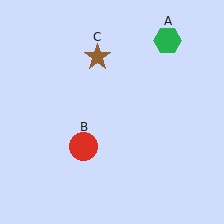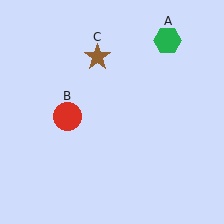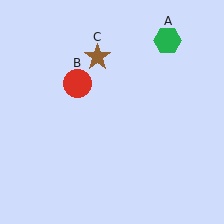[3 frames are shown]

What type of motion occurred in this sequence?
The red circle (object B) rotated clockwise around the center of the scene.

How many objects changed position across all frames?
1 object changed position: red circle (object B).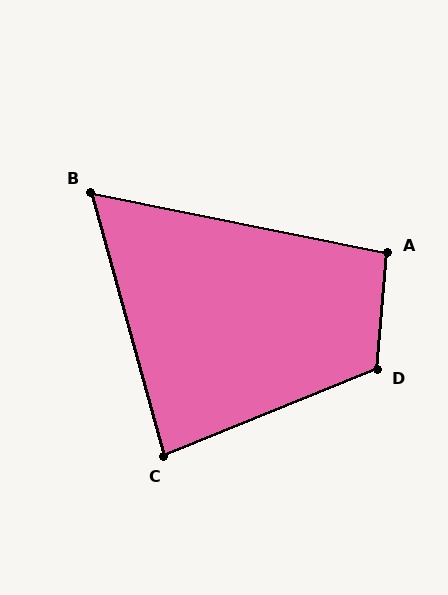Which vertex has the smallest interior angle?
B, at approximately 63 degrees.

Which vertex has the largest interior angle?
D, at approximately 117 degrees.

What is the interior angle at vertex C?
Approximately 84 degrees (acute).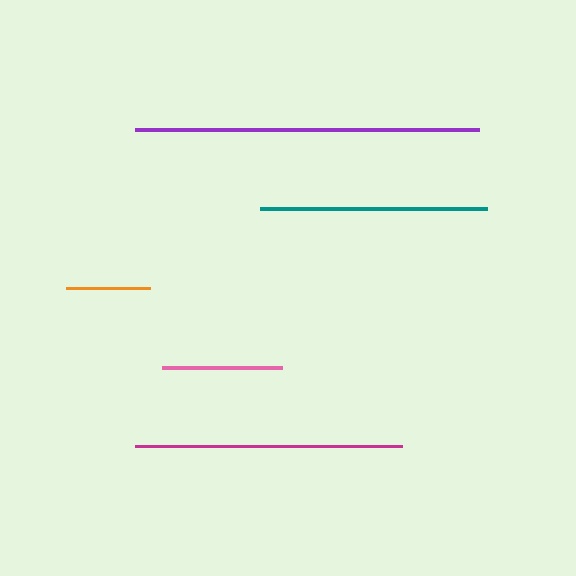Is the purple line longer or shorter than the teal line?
The purple line is longer than the teal line.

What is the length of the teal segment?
The teal segment is approximately 227 pixels long.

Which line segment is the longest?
The purple line is the longest at approximately 343 pixels.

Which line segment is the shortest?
The orange line is the shortest at approximately 84 pixels.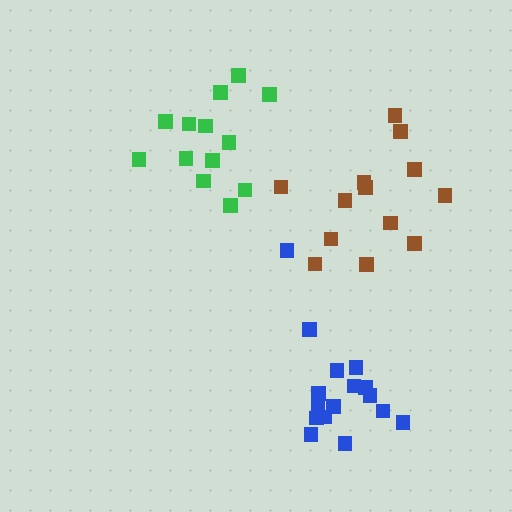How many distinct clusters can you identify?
There are 3 distinct clusters.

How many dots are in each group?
Group 1: 13 dots, Group 2: 13 dots, Group 3: 16 dots (42 total).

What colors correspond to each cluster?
The clusters are colored: green, brown, blue.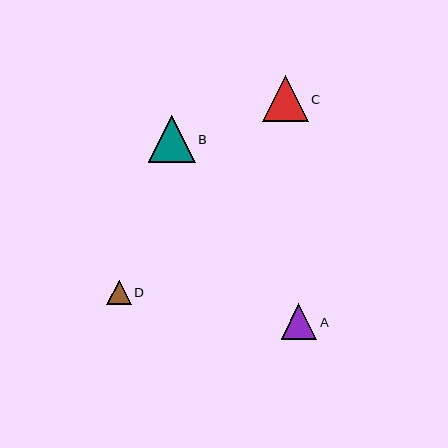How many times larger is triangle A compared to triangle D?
Triangle A is approximately 1.4 times the size of triangle D.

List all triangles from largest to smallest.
From largest to smallest: B, C, A, D.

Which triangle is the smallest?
Triangle D is the smallest with a size of approximately 25 pixels.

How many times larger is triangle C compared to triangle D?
Triangle C is approximately 1.9 times the size of triangle D.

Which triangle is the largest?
Triangle B is the largest with a size of approximately 47 pixels.